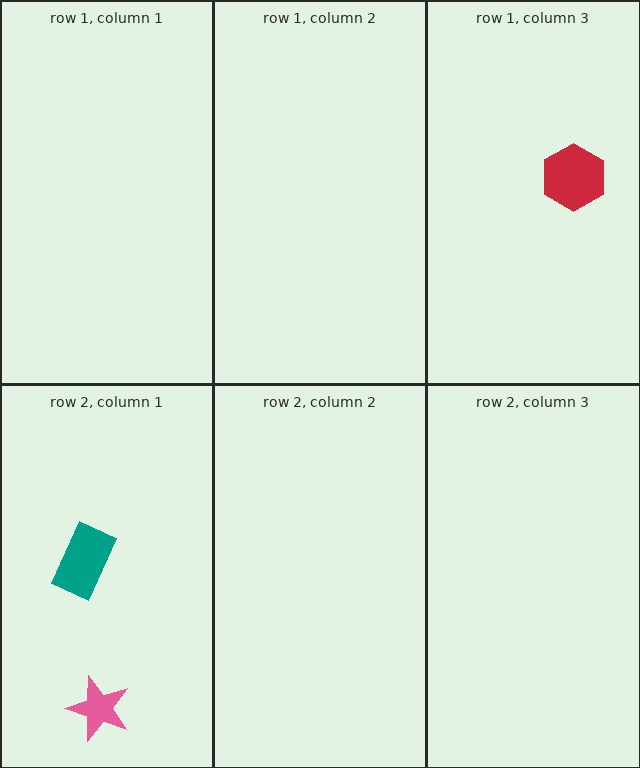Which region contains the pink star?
The row 2, column 1 region.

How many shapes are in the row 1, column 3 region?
1.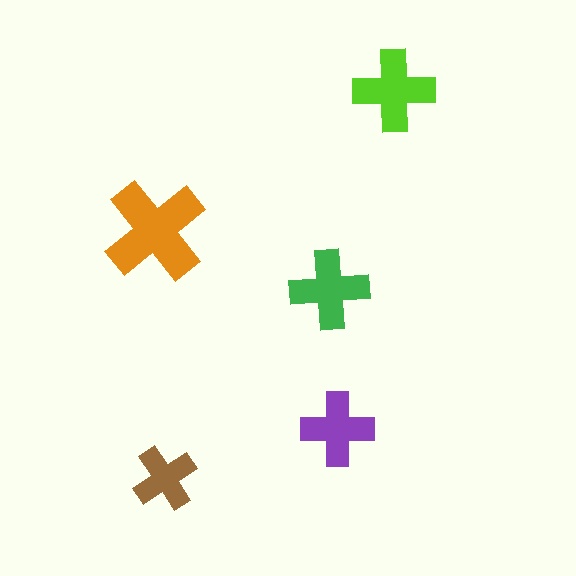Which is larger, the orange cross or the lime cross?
The orange one.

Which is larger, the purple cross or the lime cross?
The lime one.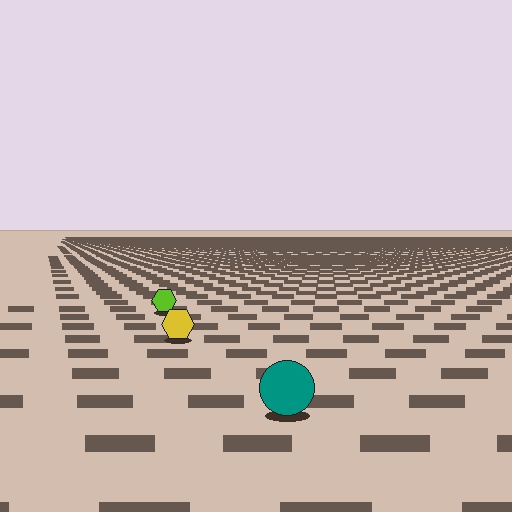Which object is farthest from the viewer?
The lime hexagon is farthest from the viewer. It appears smaller and the ground texture around it is denser.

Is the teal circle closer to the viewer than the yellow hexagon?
Yes. The teal circle is closer — you can tell from the texture gradient: the ground texture is coarser near it.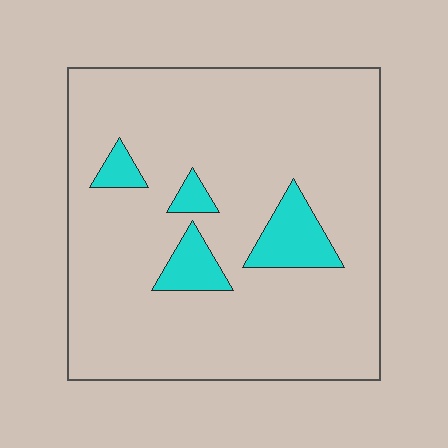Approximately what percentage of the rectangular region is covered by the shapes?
Approximately 10%.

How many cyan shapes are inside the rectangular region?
4.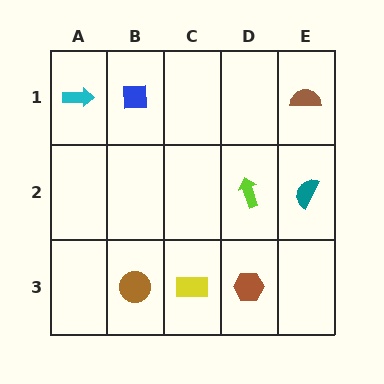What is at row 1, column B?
A blue square.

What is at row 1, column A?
A cyan arrow.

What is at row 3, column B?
A brown circle.